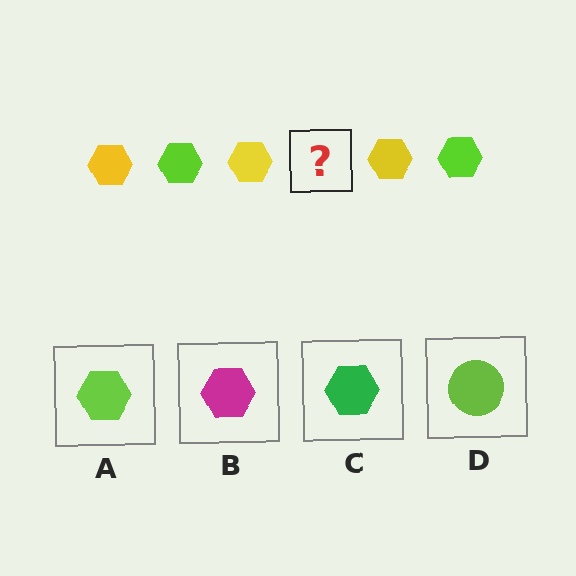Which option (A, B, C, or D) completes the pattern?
A.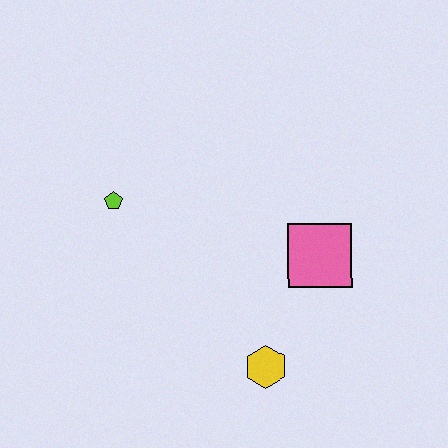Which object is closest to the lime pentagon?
The pink square is closest to the lime pentagon.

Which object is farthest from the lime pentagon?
The yellow hexagon is farthest from the lime pentagon.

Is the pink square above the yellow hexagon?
Yes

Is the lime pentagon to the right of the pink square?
No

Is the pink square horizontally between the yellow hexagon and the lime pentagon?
No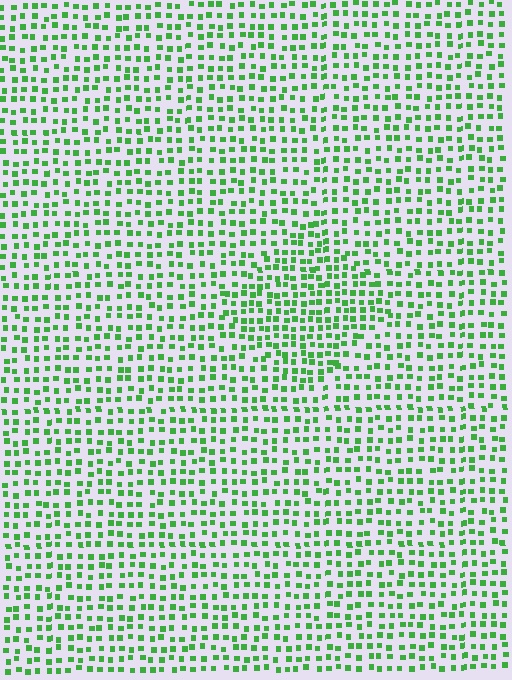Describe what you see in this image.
The image contains small green elements arranged at two different densities. A diamond-shaped region is visible where the elements are more densely packed than the surrounding area.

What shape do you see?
I see a diamond.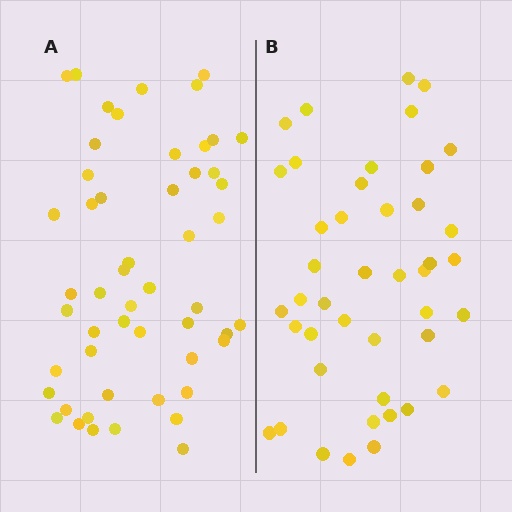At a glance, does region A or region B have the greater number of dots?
Region A (the left region) has more dots.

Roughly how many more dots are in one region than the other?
Region A has roughly 8 or so more dots than region B.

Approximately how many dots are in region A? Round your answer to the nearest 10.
About 50 dots. (The exact count is 52, which rounds to 50.)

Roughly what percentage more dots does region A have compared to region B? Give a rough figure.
About 20% more.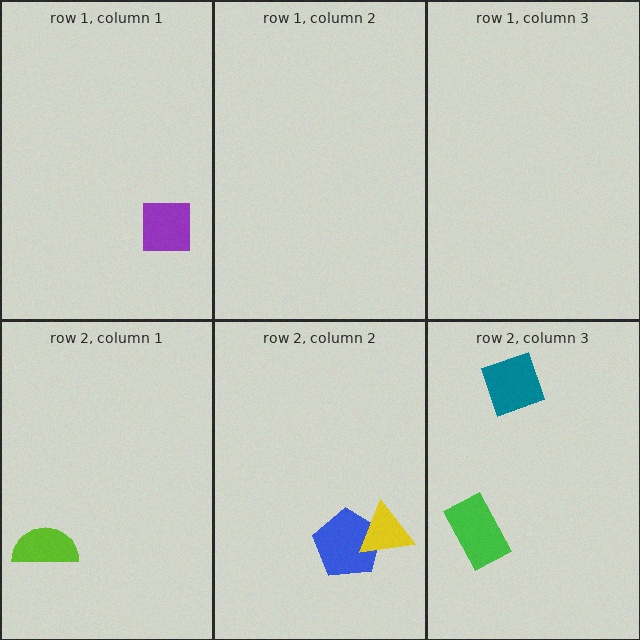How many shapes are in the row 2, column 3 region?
2.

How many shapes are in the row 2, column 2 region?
2.